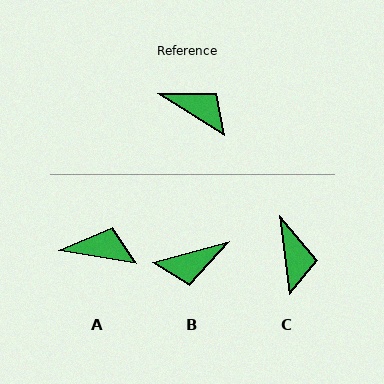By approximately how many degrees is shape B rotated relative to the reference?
Approximately 133 degrees clockwise.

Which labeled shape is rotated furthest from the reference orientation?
B, about 133 degrees away.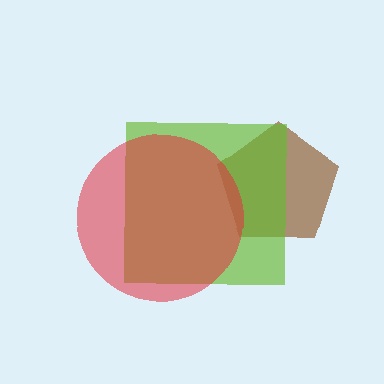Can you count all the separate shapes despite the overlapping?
Yes, there are 3 separate shapes.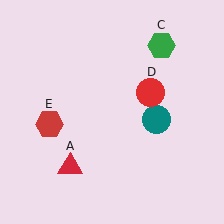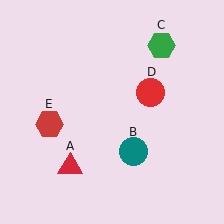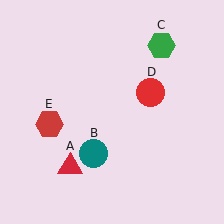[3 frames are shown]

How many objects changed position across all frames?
1 object changed position: teal circle (object B).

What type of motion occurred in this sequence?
The teal circle (object B) rotated clockwise around the center of the scene.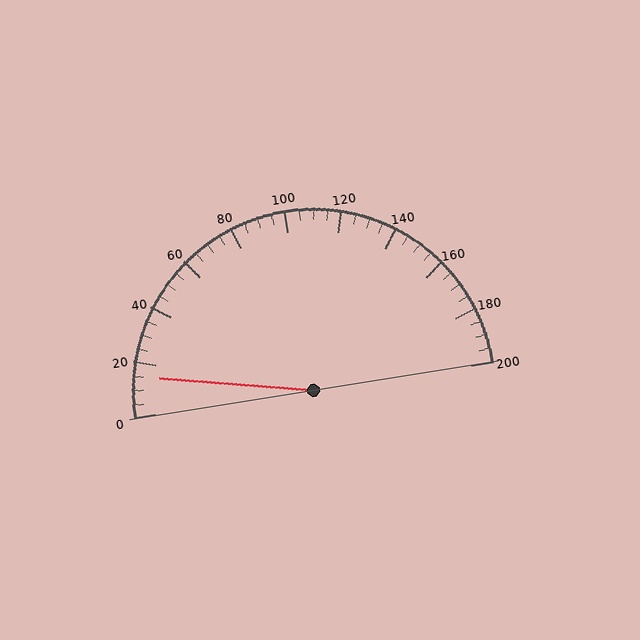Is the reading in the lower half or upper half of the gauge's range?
The reading is in the lower half of the range (0 to 200).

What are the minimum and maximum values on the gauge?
The gauge ranges from 0 to 200.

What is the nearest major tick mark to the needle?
The nearest major tick mark is 20.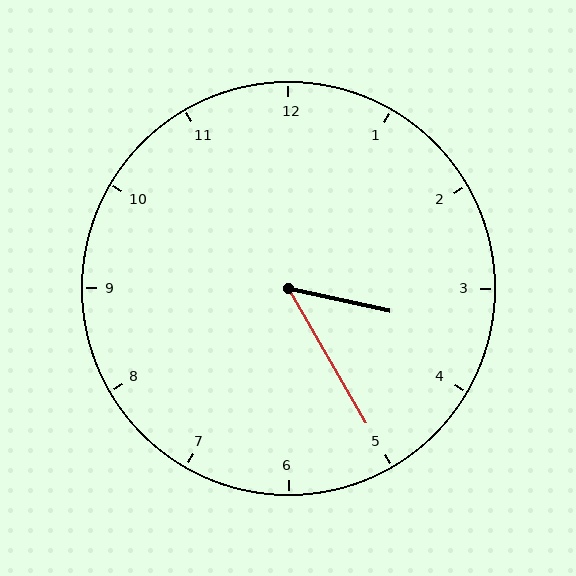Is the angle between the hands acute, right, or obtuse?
It is acute.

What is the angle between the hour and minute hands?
Approximately 48 degrees.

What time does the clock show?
3:25.